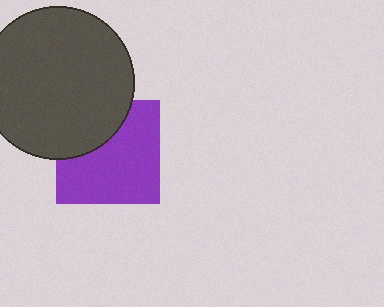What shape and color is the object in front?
The object in front is a dark gray circle.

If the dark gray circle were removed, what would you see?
You would see the complete purple square.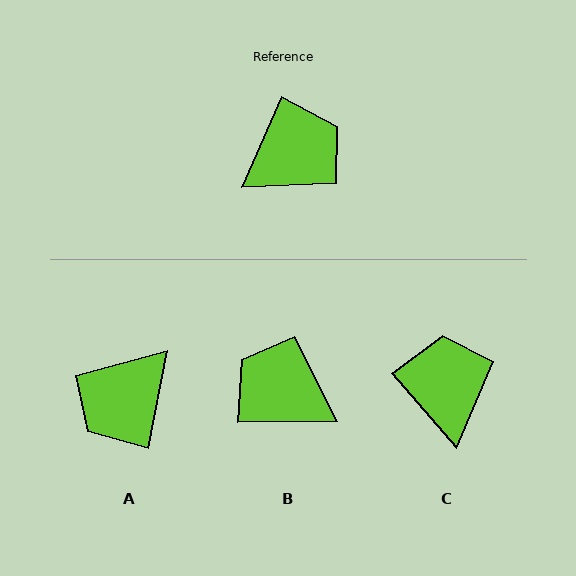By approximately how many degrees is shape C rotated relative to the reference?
Approximately 65 degrees counter-clockwise.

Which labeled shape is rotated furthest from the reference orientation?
A, about 167 degrees away.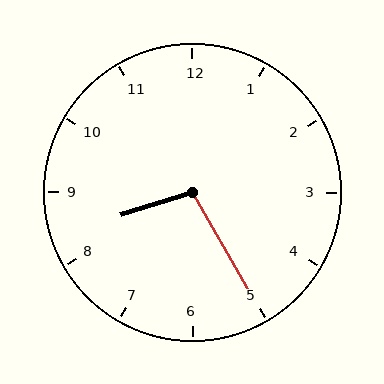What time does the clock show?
8:25.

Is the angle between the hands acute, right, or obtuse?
It is obtuse.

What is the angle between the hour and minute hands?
Approximately 102 degrees.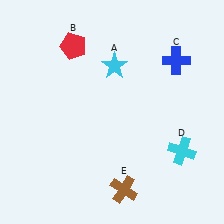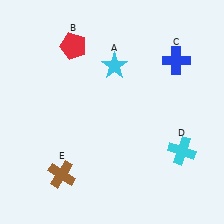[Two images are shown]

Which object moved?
The brown cross (E) moved left.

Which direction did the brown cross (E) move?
The brown cross (E) moved left.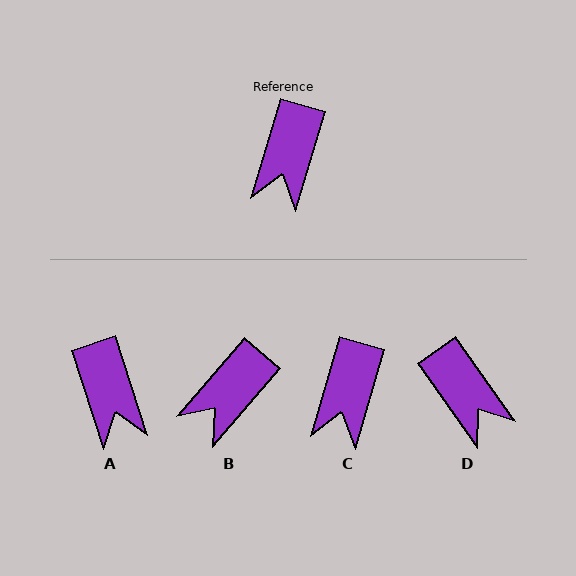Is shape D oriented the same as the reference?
No, it is off by about 52 degrees.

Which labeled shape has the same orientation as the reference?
C.